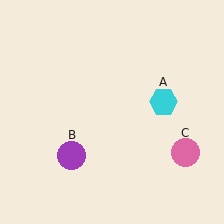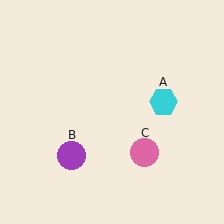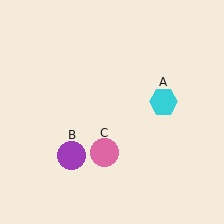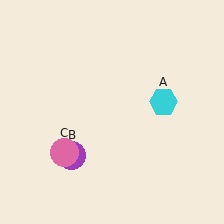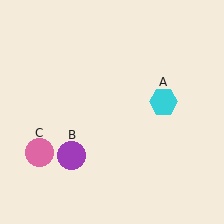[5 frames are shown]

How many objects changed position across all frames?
1 object changed position: pink circle (object C).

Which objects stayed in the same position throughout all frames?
Cyan hexagon (object A) and purple circle (object B) remained stationary.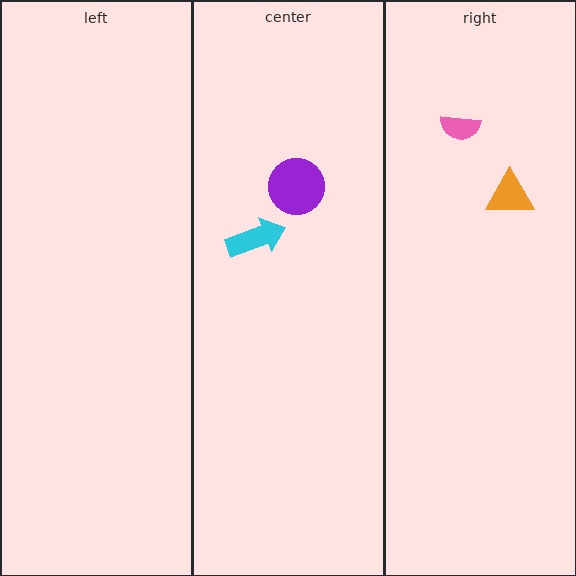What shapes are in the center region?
The purple circle, the cyan arrow.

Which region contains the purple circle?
The center region.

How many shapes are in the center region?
2.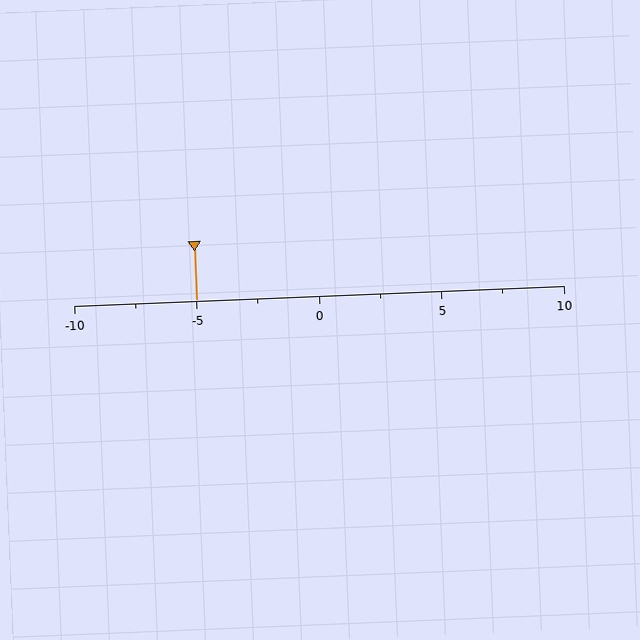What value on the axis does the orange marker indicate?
The marker indicates approximately -5.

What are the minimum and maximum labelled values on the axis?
The axis runs from -10 to 10.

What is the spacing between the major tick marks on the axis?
The major ticks are spaced 5 apart.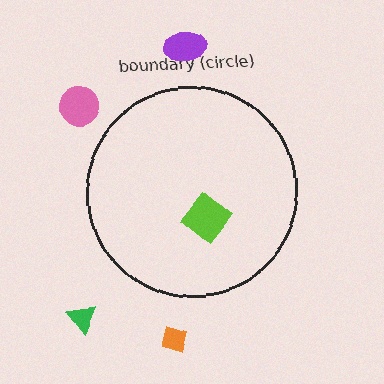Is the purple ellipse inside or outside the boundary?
Outside.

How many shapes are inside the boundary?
1 inside, 4 outside.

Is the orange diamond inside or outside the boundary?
Outside.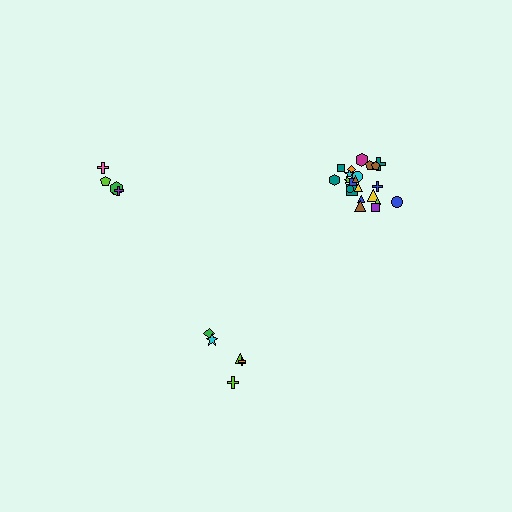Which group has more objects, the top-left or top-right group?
The top-right group.